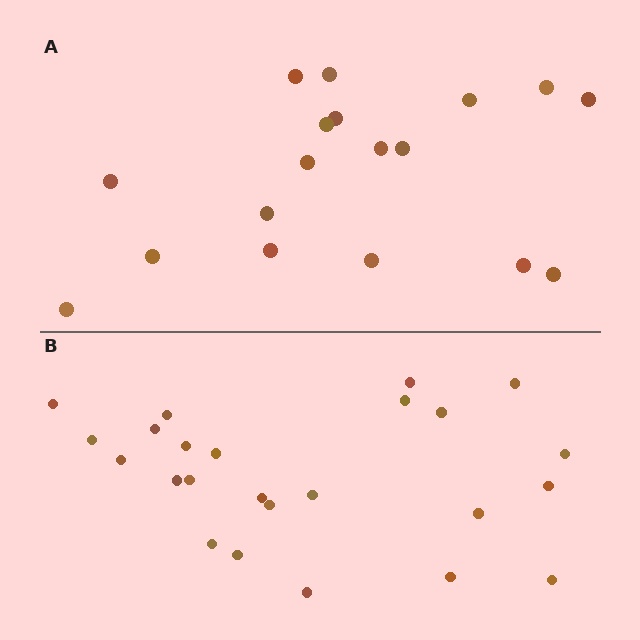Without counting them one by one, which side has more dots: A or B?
Region B (the bottom region) has more dots.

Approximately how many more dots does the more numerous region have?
Region B has about 6 more dots than region A.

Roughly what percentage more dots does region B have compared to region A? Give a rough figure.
About 35% more.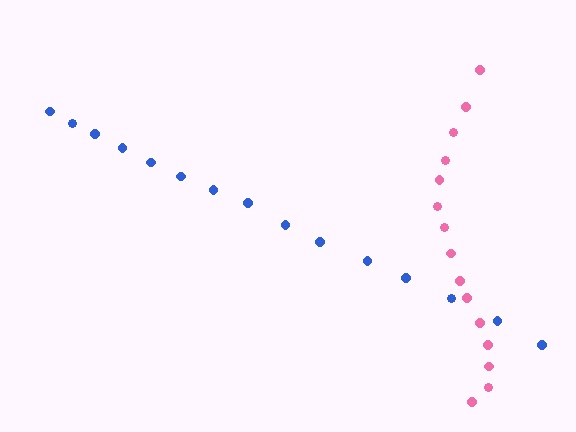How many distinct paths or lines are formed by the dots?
There are 2 distinct paths.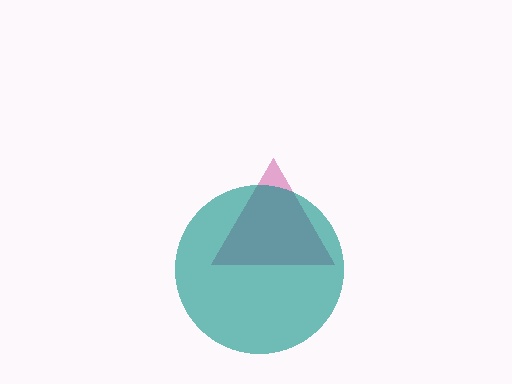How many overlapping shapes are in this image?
There are 2 overlapping shapes in the image.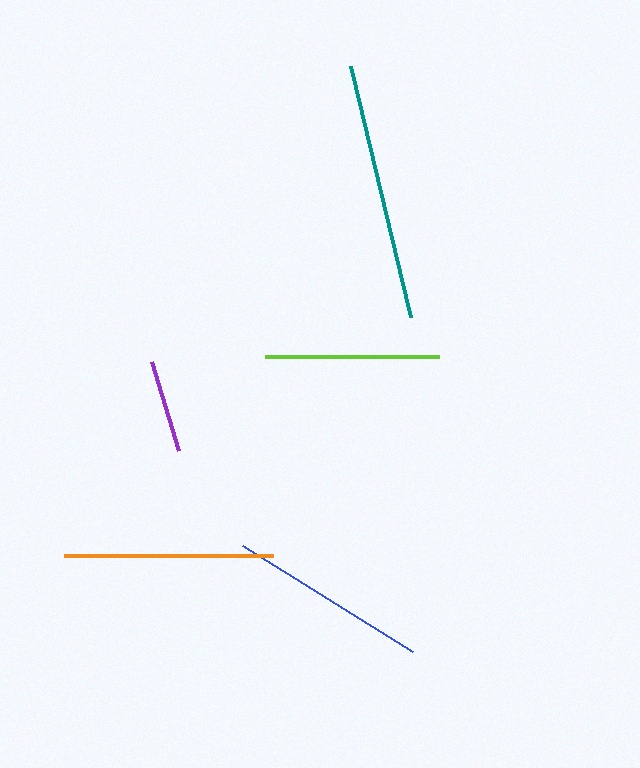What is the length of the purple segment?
The purple segment is approximately 93 pixels long.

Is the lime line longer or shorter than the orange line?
The orange line is longer than the lime line.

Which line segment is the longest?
The teal line is the longest at approximately 258 pixels.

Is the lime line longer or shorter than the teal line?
The teal line is longer than the lime line.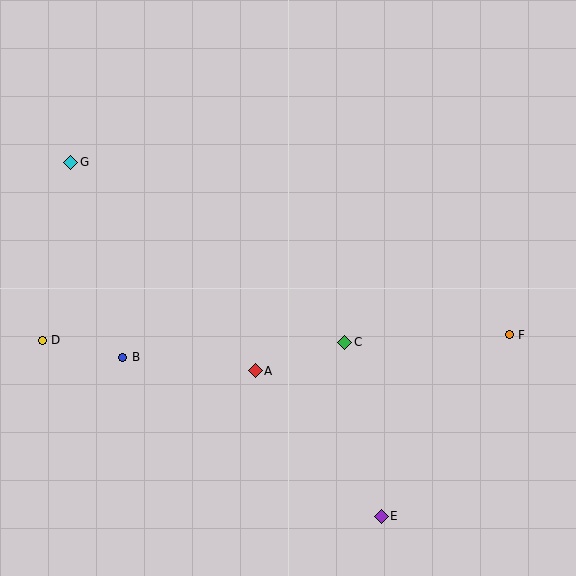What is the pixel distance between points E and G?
The distance between E and G is 471 pixels.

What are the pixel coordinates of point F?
Point F is at (509, 335).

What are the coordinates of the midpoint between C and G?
The midpoint between C and G is at (208, 252).